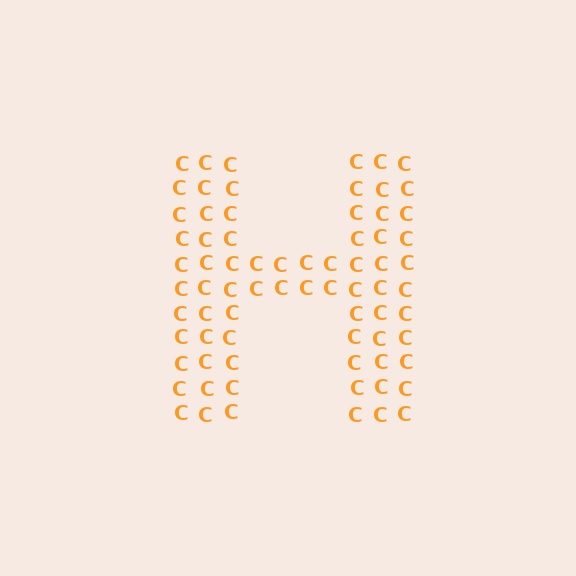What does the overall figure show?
The overall figure shows the letter H.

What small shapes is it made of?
It is made of small letter C's.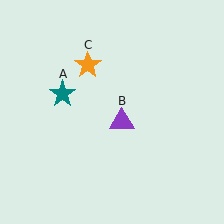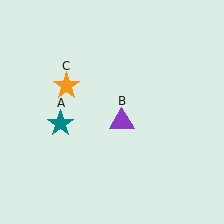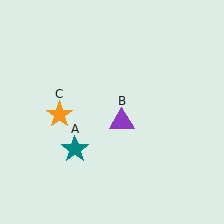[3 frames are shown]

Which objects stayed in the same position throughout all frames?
Purple triangle (object B) remained stationary.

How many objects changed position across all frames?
2 objects changed position: teal star (object A), orange star (object C).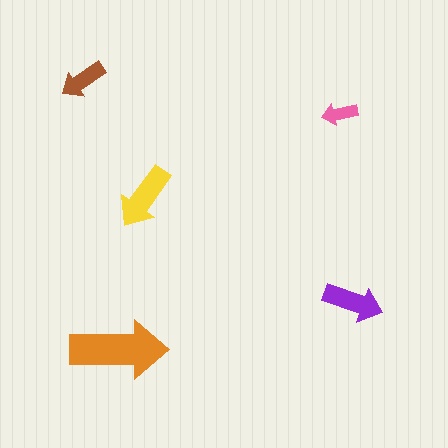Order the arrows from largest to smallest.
the orange one, the yellow one, the purple one, the brown one, the pink one.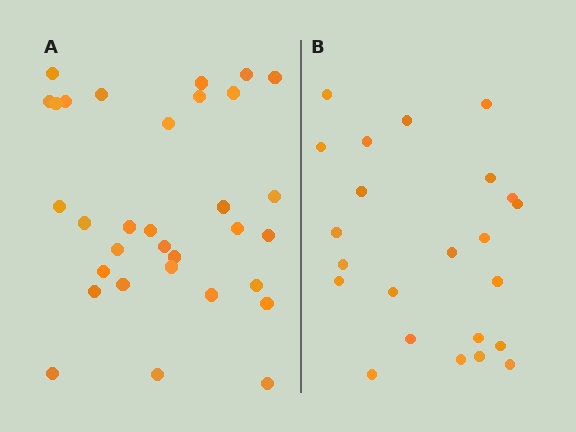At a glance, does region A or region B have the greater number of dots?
Region A (the left region) has more dots.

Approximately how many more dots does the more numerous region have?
Region A has roughly 8 or so more dots than region B.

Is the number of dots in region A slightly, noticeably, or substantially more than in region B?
Region A has noticeably more, but not dramatically so. The ratio is roughly 1.4 to 1.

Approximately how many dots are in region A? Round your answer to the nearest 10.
About 30 dots. (The exact count is 32, which rounds to 30.)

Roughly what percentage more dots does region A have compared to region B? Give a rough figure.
About 40% more.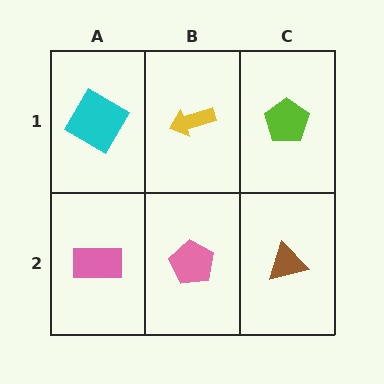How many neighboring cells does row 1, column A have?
2.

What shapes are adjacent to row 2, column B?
A yellow arrow (row 1, column B), a pink rectangle (row 2, column A), a brown triangle (row 2, column C).